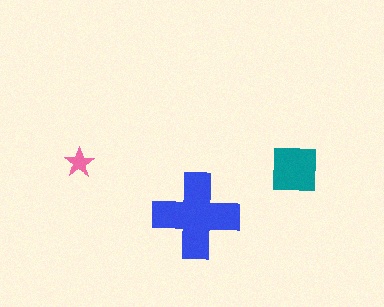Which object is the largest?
The blue cross.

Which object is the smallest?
The pink star.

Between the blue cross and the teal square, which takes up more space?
The blue cross.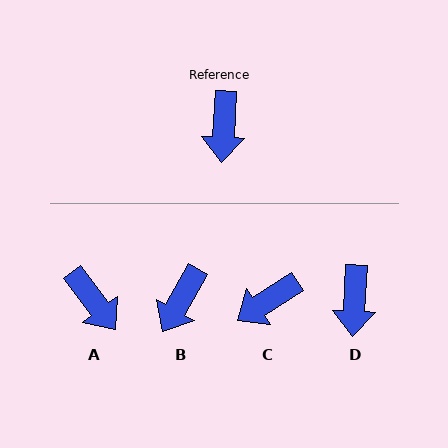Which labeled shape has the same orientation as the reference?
D.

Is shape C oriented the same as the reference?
No, it is off by about 54 degrees.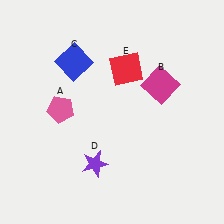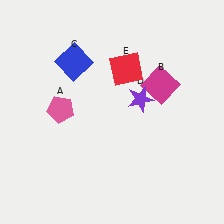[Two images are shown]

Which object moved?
The purple star (D) moved up.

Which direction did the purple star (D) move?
The purple star (D) moved up.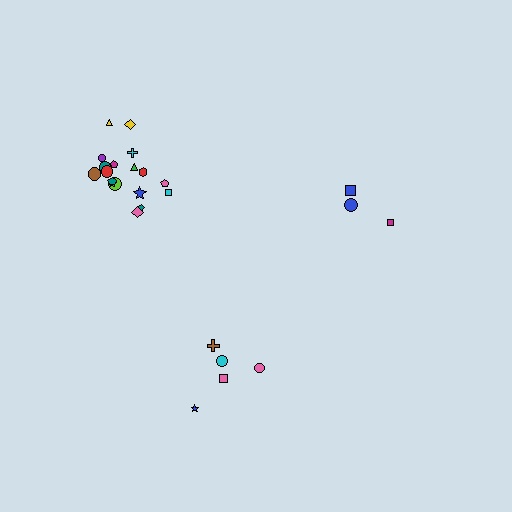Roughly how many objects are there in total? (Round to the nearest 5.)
Roughly 25 objects in total.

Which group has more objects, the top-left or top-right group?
The top-left group.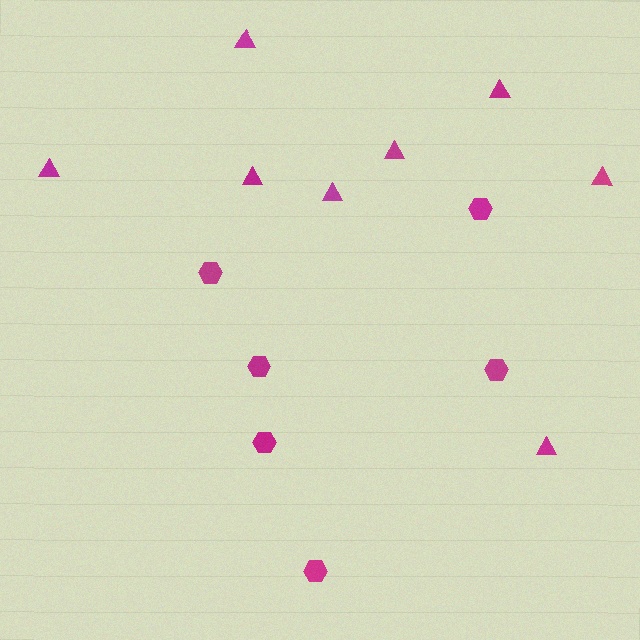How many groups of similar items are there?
There are 2 groups: one group of triangles (8) and one group of hexagons (6).